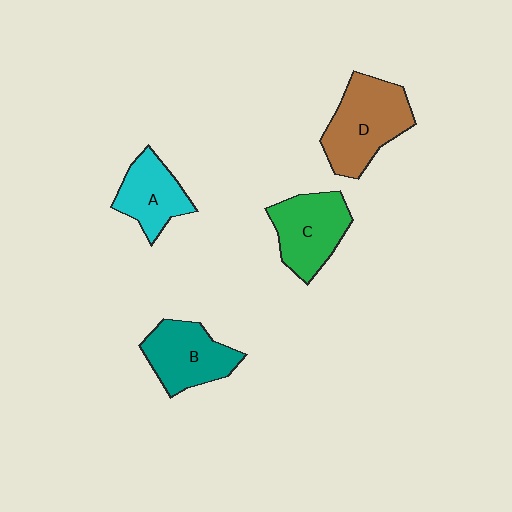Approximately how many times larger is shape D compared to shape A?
Approximately 1.5 times.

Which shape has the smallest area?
Shape A (cyan).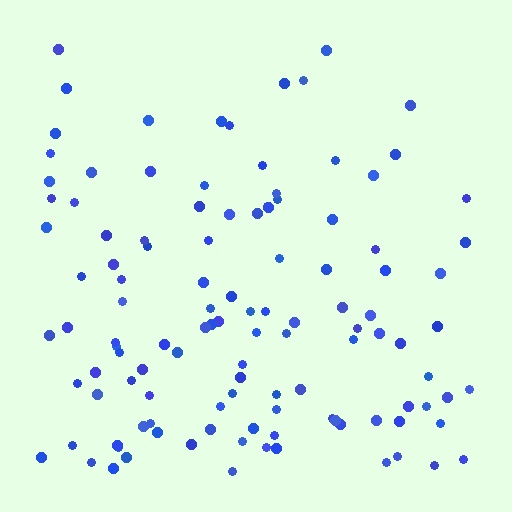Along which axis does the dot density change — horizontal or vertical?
Vertical.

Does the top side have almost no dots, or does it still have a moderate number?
Still a moderate number, just noticeably fewer than the bottom.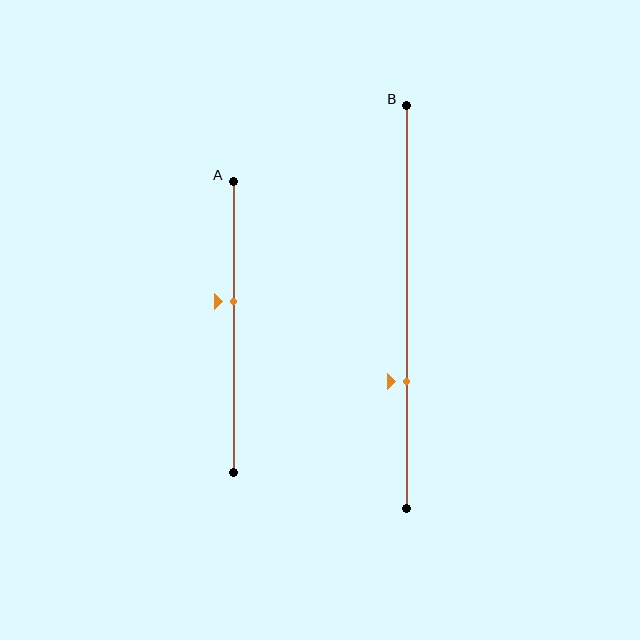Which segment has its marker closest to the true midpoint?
Segment A has its marker closest to the true midpoint.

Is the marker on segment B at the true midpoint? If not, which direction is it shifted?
No, the marker on segment B is shifted downward by about 18% of the segment length.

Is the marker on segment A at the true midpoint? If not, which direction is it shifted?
No, the marker on segment A is shifted upward by about 9% of the segment length.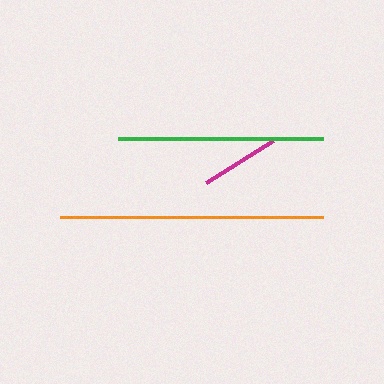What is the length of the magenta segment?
The magenta segment is approximately 80 pixels long.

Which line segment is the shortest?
The magenta line is the shortest at approximately 80 pixels.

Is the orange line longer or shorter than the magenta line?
The orange line is longer than the magenta line.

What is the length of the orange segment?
The orange segment is approximately 264 pixels long.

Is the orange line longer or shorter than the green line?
The orange line is longer than the green line.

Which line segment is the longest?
The orange line is the longest at approximately 264 pixels.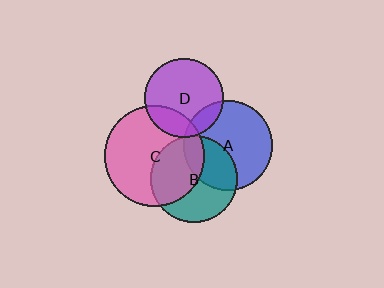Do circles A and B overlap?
Yes.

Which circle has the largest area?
Circle C (pink).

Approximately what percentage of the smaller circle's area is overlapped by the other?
Approximately 35%.